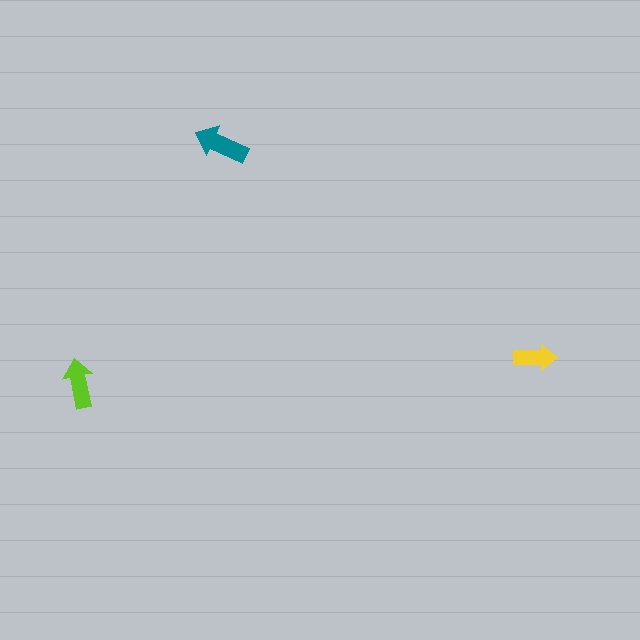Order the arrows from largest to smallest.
the teal one, the lime one, the yellow one.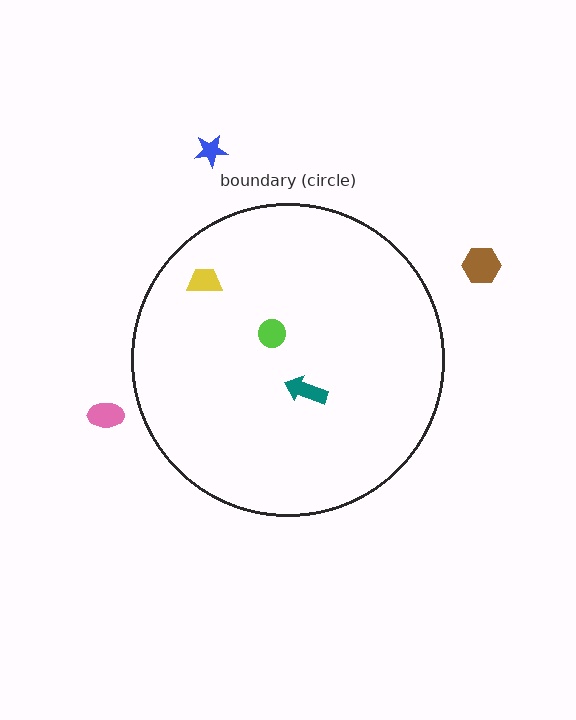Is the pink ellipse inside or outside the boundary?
Outside.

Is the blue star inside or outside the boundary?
Outside.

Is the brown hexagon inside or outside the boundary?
Outside.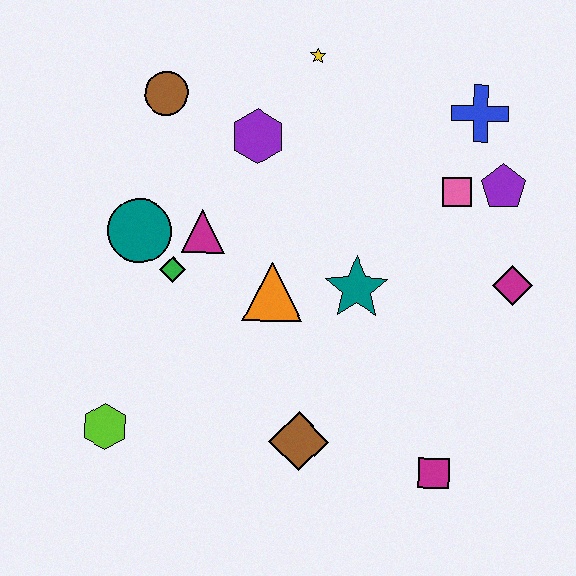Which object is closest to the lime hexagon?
The green diamond is closest to the lime hexagon.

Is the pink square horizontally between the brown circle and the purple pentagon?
Yes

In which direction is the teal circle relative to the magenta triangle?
The teal circle is to the left of the magenta triangle.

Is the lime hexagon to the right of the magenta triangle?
No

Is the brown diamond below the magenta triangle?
Yes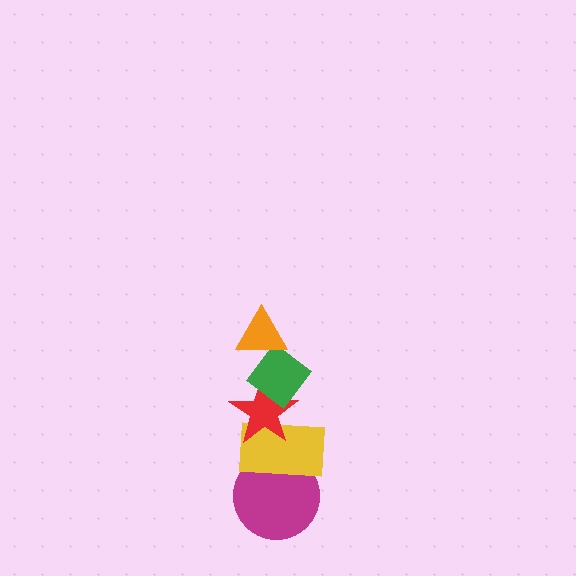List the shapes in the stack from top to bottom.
From top to bottom: the orange triangle, the green diamond, the red star, the yellow rectangle, the magenta circle.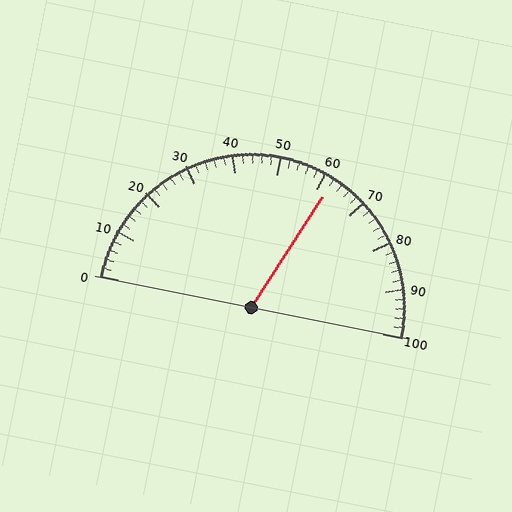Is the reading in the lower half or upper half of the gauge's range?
The reading is in the upper half of the range (0 to 100).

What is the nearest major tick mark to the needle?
The nearest major tick mark is 60.